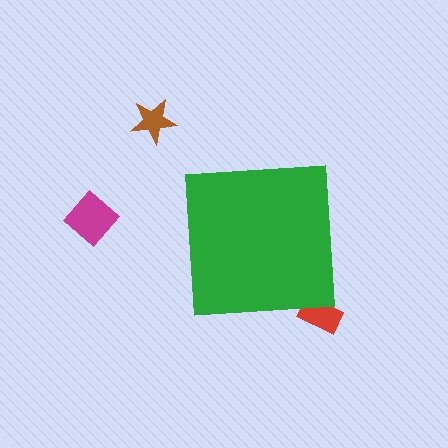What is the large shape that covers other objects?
A green square.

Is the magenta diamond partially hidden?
No, the magenta diamond is fully visible.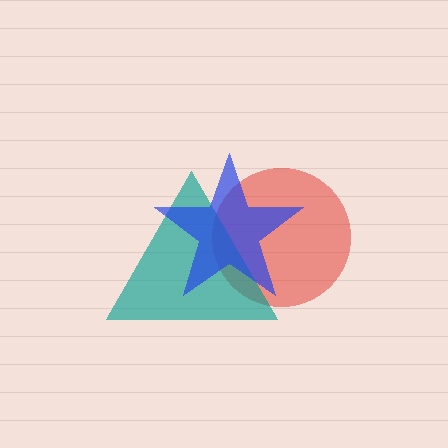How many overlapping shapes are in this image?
There are 3 overlapping shapes in the image.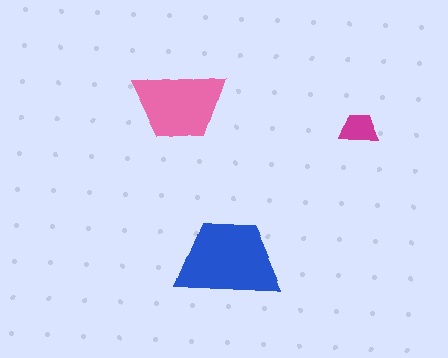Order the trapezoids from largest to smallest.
the blue one, the pink one, the magenta one.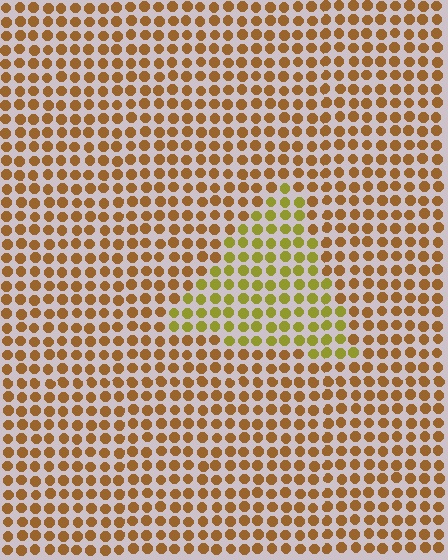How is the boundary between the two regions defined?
The boundary is defined purely by a slight shift in hue (about 34 degrees). Spacing, size, and orientation are identical on both sides.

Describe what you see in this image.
The image is filled with small brown elements in a uniform arrangement. A triangle-shaped region is visible where the elements are tinted to a slightly different hue, forming a subtle color boundary.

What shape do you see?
I see a triangle.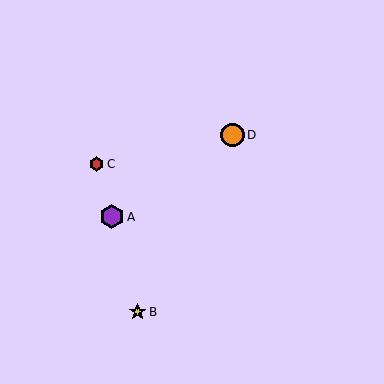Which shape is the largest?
The purple hexagon (labeled A) is the largest.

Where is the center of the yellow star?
The center of the yellow star is at (138, 312).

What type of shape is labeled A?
Shape A is a purple hexagon.